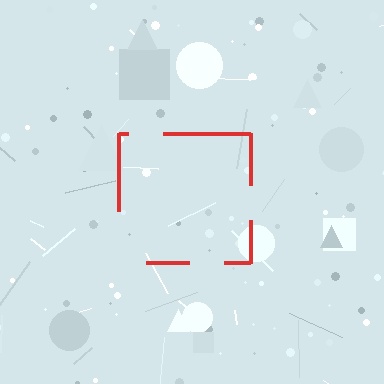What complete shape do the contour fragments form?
The contour fragments form a square.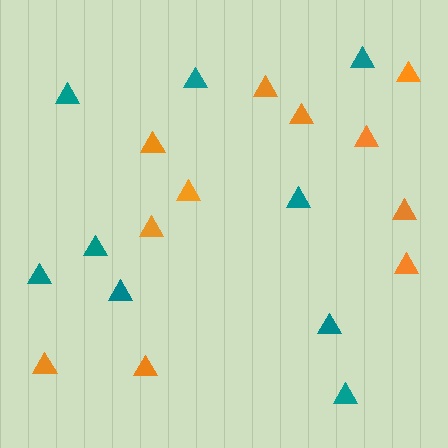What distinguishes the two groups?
There are 2 groups: one group of teal triangles (9) and one group of orange triangles (11).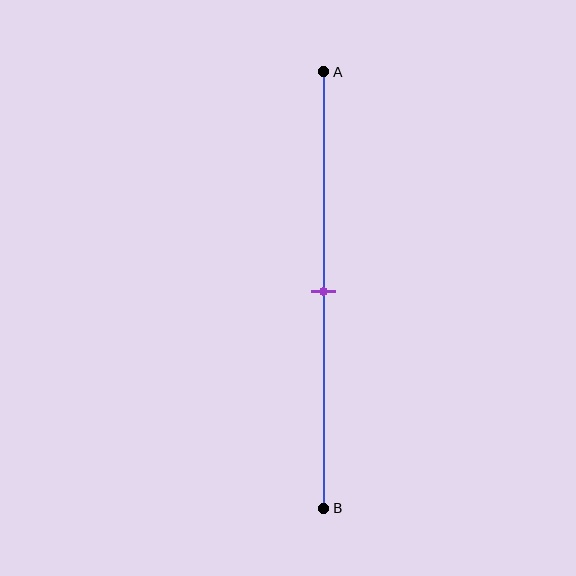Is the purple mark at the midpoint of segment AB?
Yes, the mark is approximately at the midpoint.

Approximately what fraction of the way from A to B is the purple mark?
The purple mark is approximately 50% of the way from A to B.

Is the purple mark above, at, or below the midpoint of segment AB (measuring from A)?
The purple mark is approximately at the midpoint of segment AB.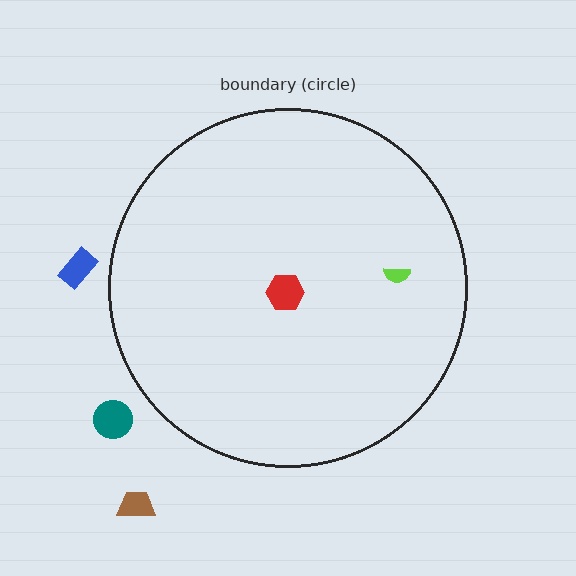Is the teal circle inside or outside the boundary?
Outside.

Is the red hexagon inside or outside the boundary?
Inside.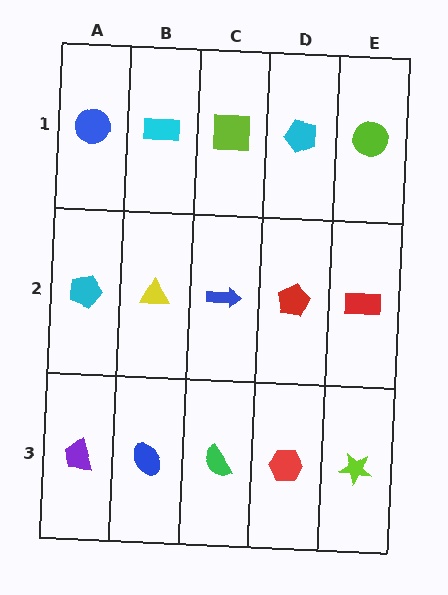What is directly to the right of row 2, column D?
A red rectangle.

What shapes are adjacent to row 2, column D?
A cyan pentagon (row 1, column D), a red hexagon (row 3, column D), a blue arrow (row 2, column C), a red rectangle (row 2, column E).